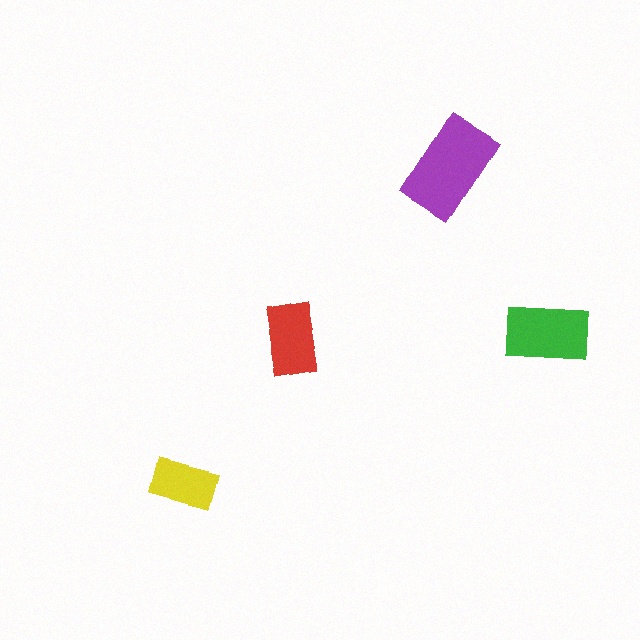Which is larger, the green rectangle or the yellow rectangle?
The green one.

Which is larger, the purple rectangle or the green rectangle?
The purple one.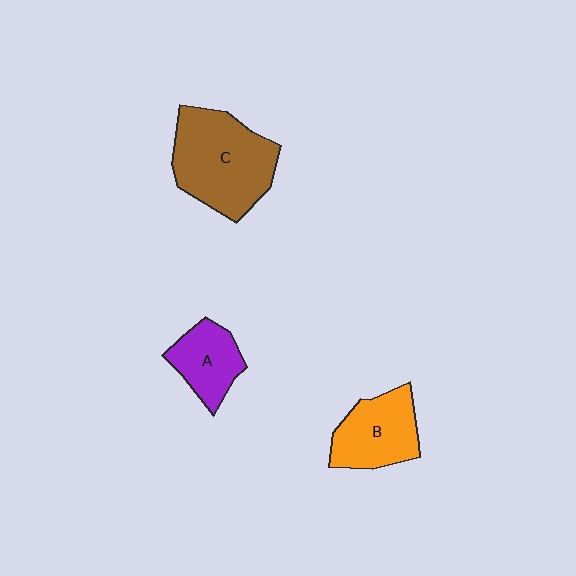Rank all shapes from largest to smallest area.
From largest to smallest: C (brown), B (orange), A (purple).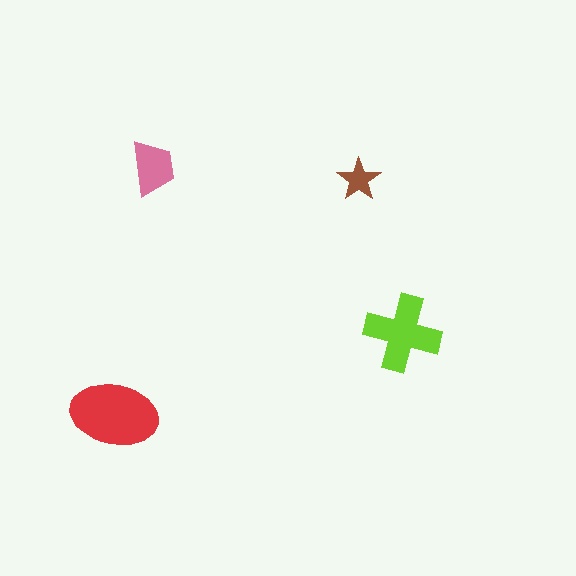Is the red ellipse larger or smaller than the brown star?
Larger.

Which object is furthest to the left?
The red ellipse is leftmost.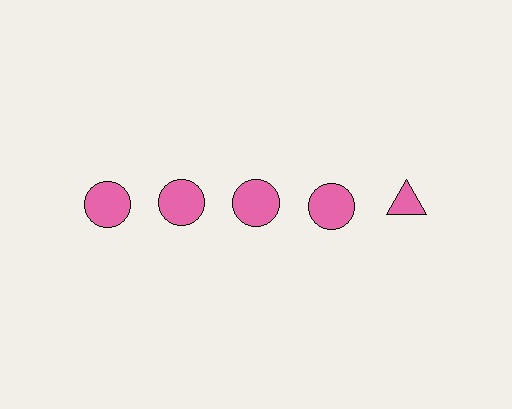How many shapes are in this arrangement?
There are 5 shapes arranged in a grid pattern.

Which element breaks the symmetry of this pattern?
The pink triangle in the top row, rightmost column breaks the symmetry. All other shapes are pink circles.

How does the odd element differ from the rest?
It has a different shape: triangle instead of circle.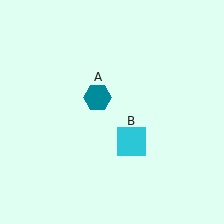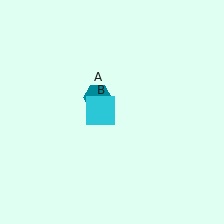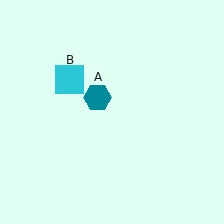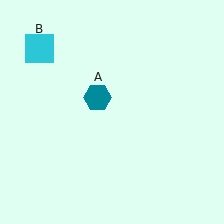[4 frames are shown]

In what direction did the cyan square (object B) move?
The cyan square (object B) moved up and to the left.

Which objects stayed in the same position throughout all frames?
Teal hexagon (object A) remained stationary.